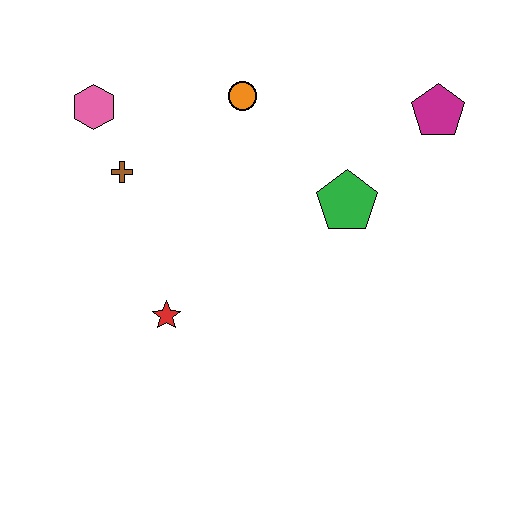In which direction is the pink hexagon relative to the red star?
The pink hexagon is above the red star.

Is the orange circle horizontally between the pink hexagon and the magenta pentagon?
Yes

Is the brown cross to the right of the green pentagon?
No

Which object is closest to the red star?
The brown cross is closest to the red star.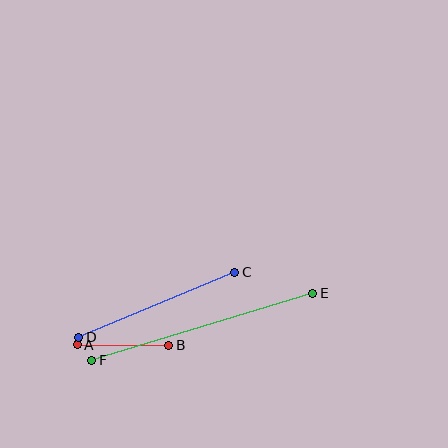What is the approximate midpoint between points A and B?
The midpoint is at approximately (123, 345) pixels.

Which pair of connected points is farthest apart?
Points E and F are farthest apart.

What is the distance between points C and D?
The distance is approximately 169 pixels.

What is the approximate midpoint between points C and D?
The midpoint is at approximately (157, 305) pixels.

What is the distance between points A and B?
The distance is approximately 92 pixels.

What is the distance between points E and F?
The distance is approximately 231 pixels.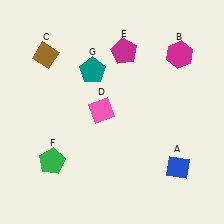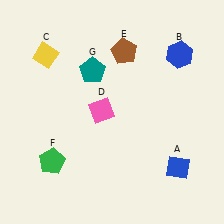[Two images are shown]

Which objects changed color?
B changed from magenta to blue. C changed from brown to yellow. E changed from magenta to brown.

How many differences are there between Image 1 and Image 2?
There are 3 differences between the two images.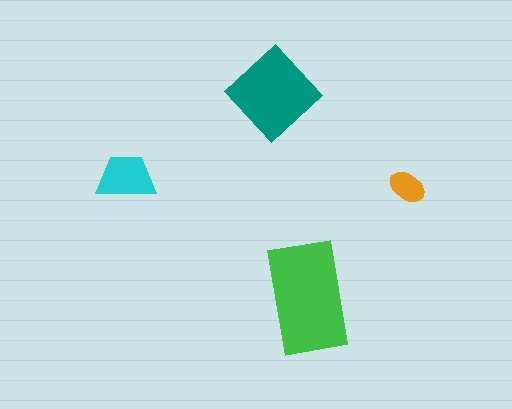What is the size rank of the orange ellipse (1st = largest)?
4th.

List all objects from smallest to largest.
The orange ellipse, the cyan trapezoid, the teal diamond, the green rectangle.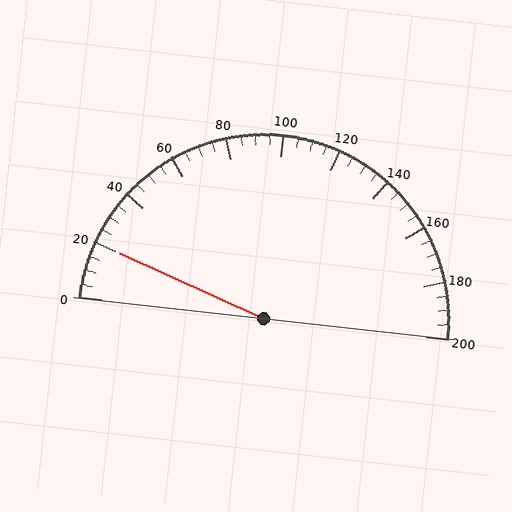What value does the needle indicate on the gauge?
The needle indicates approximately 20.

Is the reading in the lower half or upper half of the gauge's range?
The reading is in the lower half of the range (0 to 200).